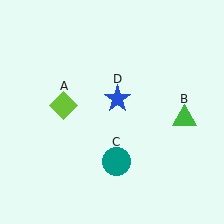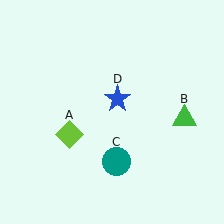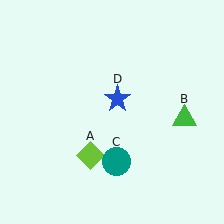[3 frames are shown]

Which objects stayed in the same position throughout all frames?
Green triangle (object B) and teal circle (object C) and blue star (object D) remained stationary.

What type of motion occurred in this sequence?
The lime diamond (object A) rotated counterclockwise around the center of the scene.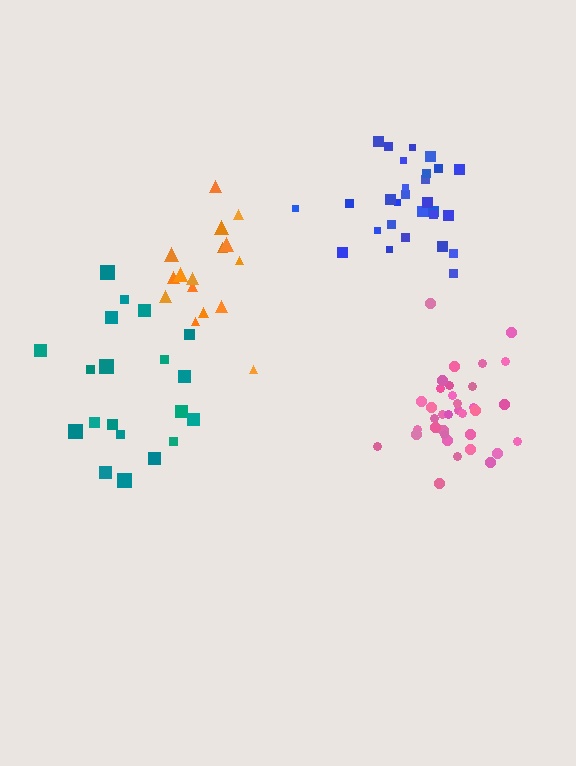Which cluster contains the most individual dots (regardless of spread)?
Pink (35).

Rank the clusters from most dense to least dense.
pink, blue, orange, teal.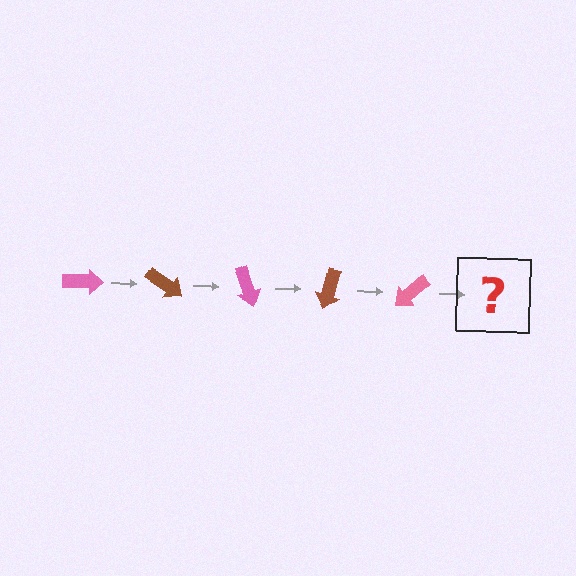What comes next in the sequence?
The next element should be a brown arrow, rotated 175 degrees from the start.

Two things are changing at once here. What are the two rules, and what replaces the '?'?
The two rules are that it rotates 35 degrees each step and the color cycles through pink and brown. The '?' should be a brown arrow, rotated 175 degrees from the start.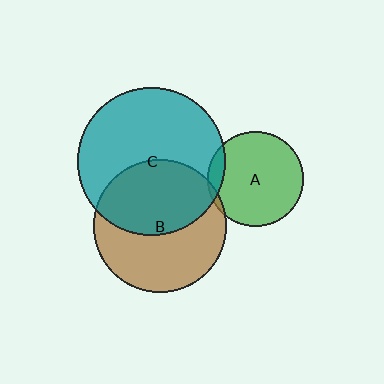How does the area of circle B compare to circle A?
Approximately 1.9 times.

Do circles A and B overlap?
Yes.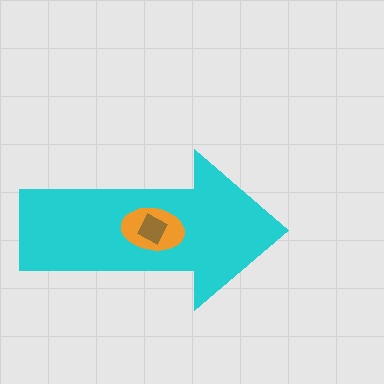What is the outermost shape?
The cyan arrow.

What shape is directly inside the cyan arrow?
The orange ellipse.